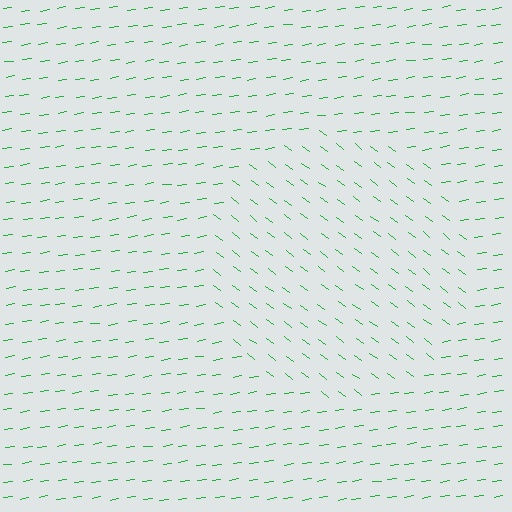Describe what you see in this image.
The image is filled with small green line segments. A circle region in the image has lines oriented differently from the surrounding lines, creating a visible texture boundary.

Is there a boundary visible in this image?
Yes, there is a texture boundary formed by a change in line orientation.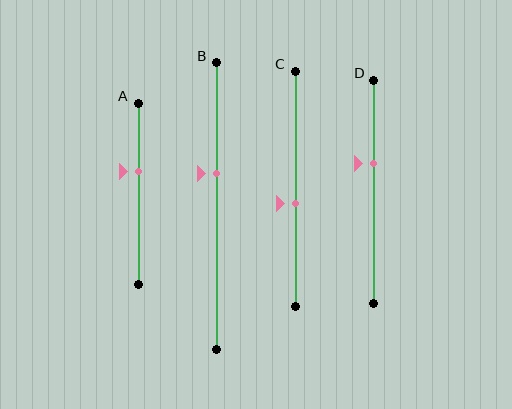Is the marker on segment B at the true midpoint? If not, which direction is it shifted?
No, the marker on segment B is shifted upward by about 11% of the segment length.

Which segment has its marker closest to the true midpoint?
Segment C has its marker closest to the true midpoint.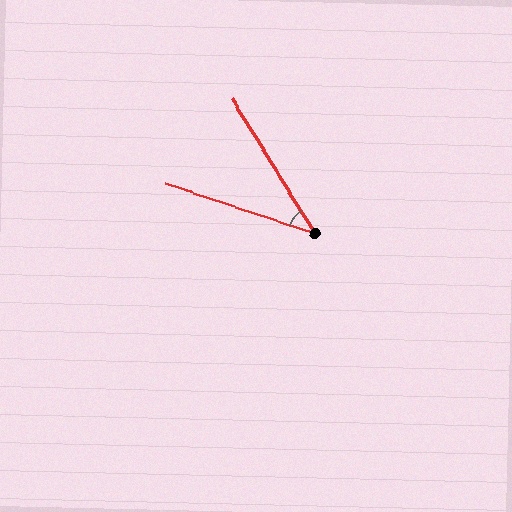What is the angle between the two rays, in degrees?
Approximately 40 degrees.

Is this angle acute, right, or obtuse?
It is acute.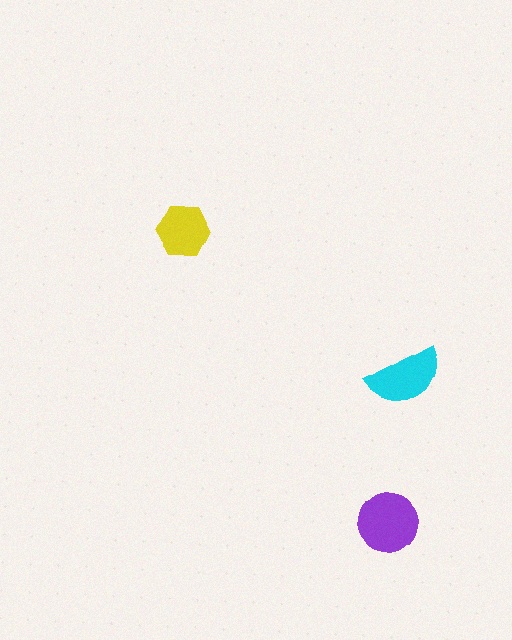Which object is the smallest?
The yellow hexagon.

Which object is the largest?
The purple circle.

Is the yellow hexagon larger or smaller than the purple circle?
Smaller.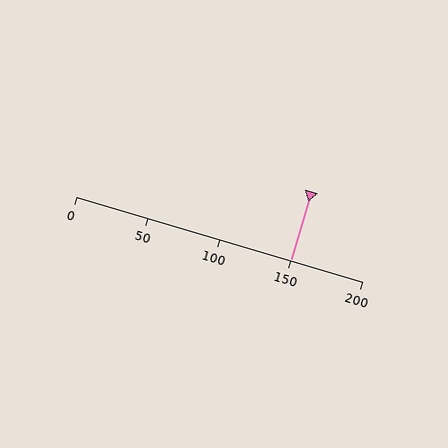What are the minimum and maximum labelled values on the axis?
The axis runs from 0 to 200.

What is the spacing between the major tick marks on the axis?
The major ticks are spaced 50 apart.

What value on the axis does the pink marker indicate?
The marker indicates approximately 150.